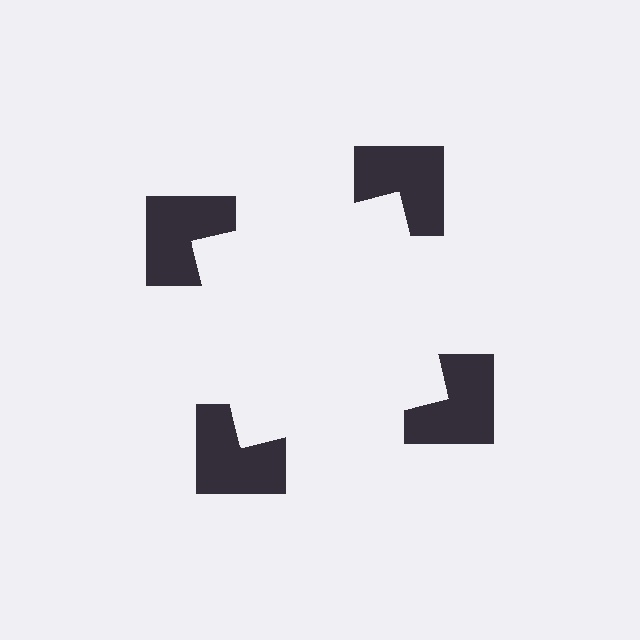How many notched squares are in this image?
There are 4 — one at each vertex of the illusory square.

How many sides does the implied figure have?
4 sides.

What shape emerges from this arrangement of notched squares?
An illusory square — its edges are inferred from the aligned wedge cuts in the notched squares, not physically drawn.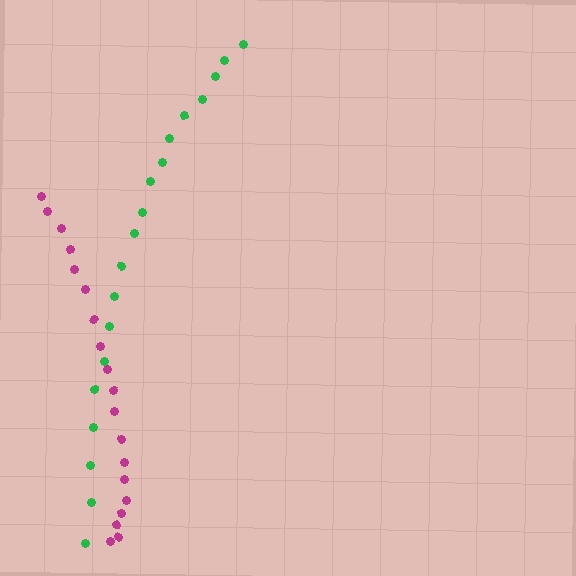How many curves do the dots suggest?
There are 2 distinct paths.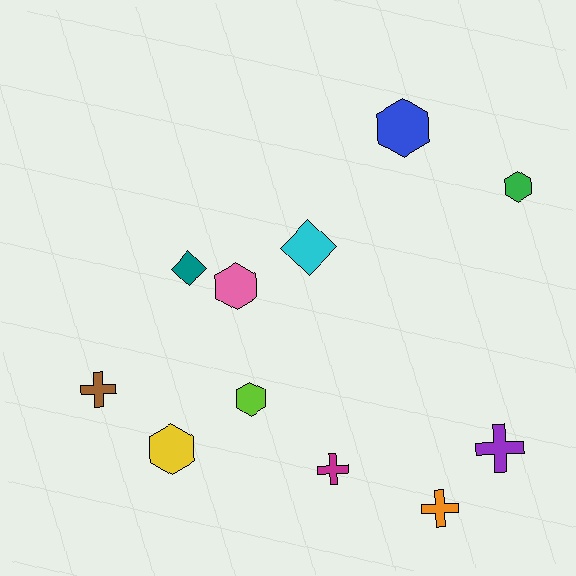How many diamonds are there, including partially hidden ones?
There are 2 diamonds.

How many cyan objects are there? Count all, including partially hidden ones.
There is 1 cyan object.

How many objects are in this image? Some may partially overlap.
There are 11 objects.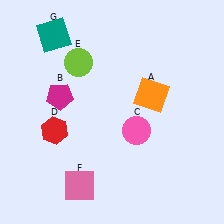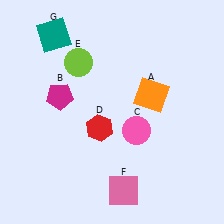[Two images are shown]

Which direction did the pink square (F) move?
The pink square (F) moved right.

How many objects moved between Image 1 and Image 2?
2 objects moved between the two images.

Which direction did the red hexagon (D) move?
The red hexagon (D) moved right.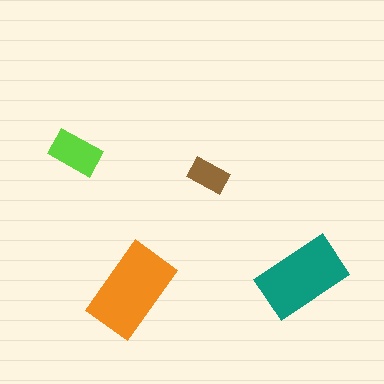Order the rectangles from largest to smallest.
the orange one, the teal one, the lime one, the brown one.